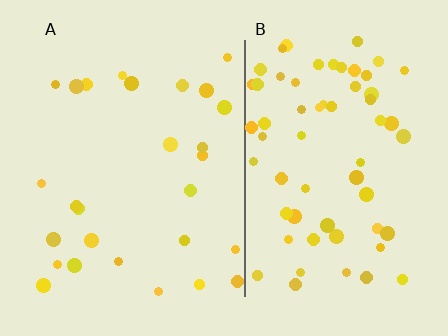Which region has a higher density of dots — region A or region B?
B (the right).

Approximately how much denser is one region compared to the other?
Approximately 2.3× — region B over region A.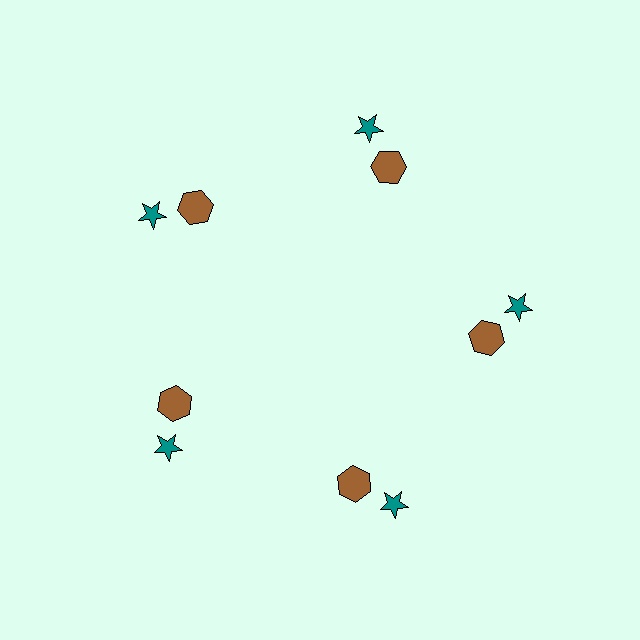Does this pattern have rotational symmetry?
Yes, this pattern has 5-fold rotational symmetry. It looks the same after rotating 72 degrees around the center.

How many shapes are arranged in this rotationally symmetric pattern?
There are 10 shapes, arranged in 5 groups of 2.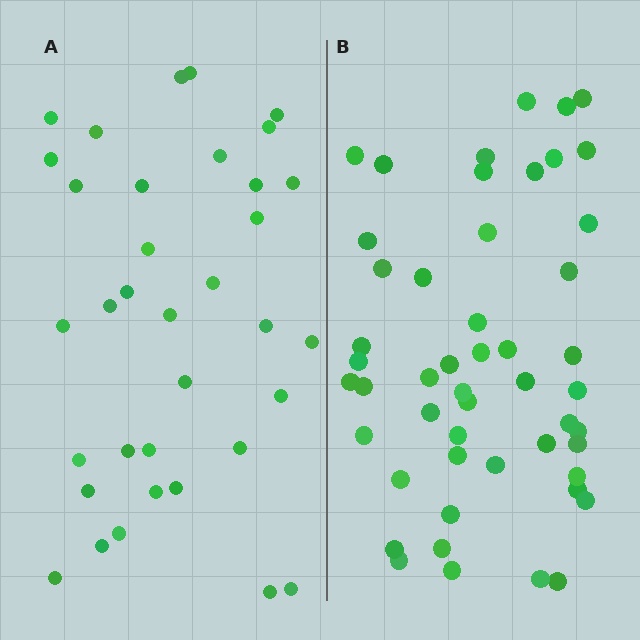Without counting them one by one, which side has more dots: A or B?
Region B (the right region) has more dots.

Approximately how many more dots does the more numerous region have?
Region B has approximately 15 more dots than region A.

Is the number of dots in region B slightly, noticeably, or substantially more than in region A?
Region B has noticeably more, but not dramatically so. The ratio is roughly 1.4 to 1.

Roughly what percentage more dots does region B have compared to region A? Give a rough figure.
About 45% more.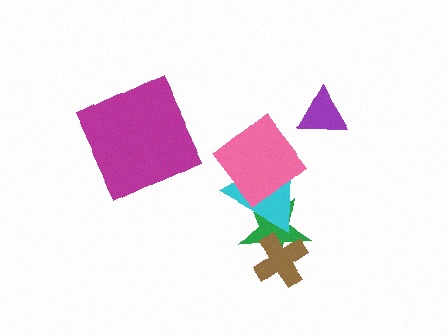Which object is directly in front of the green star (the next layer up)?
The cyan triangle is directly in front of the green star.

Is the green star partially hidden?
Yes, it is partially covered by another shape.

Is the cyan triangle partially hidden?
Yes, it is partially covered by another shape.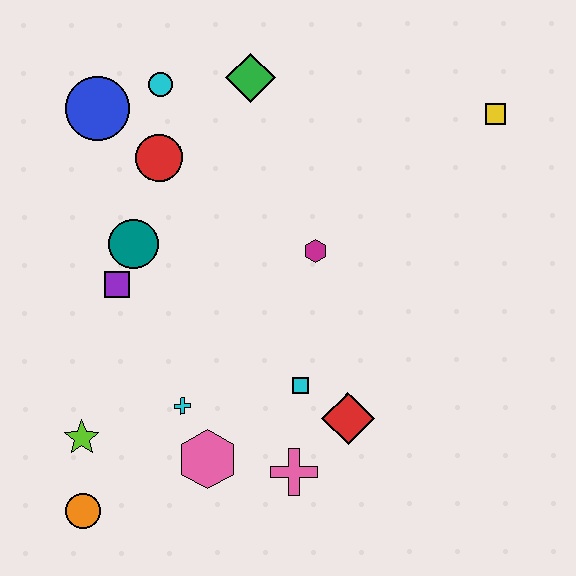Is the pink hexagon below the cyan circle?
Yes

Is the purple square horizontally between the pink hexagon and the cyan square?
No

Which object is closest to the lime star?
The orange circle is closest to the lime star.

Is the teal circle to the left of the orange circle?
No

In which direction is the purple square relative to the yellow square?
The purple square is to the left of the yellow square.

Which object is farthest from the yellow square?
The orange circle is farthest from the yellow square.